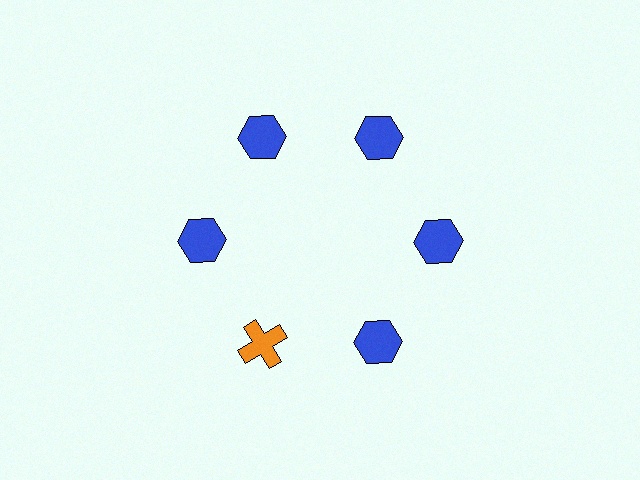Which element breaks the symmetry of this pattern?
The orange cross at roughly the 7 o'clock position breaks the symmetry. All other shapes are blue hexagons.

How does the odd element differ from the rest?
It differs in both color (orange instead of blue) and shape (cross instead of hexagon).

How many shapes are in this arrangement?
There are 6 shapes arranged in a ring pattern.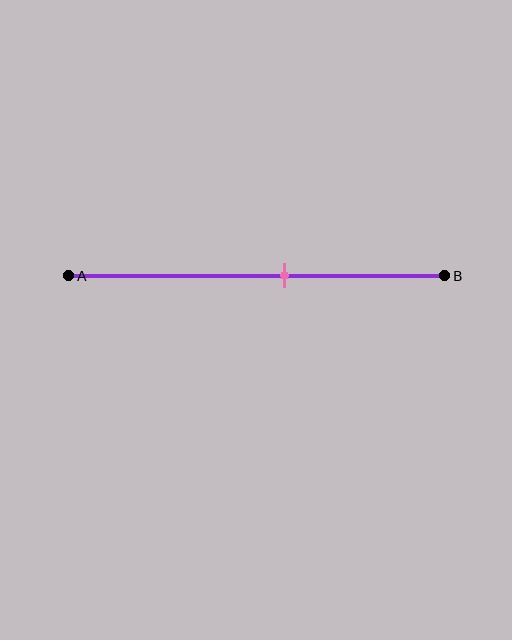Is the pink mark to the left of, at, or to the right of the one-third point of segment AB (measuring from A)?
The pink mark is to the right of the one-third point of segment AB.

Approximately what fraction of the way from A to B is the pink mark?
The pink mark is approximately 60% of the way from A to B.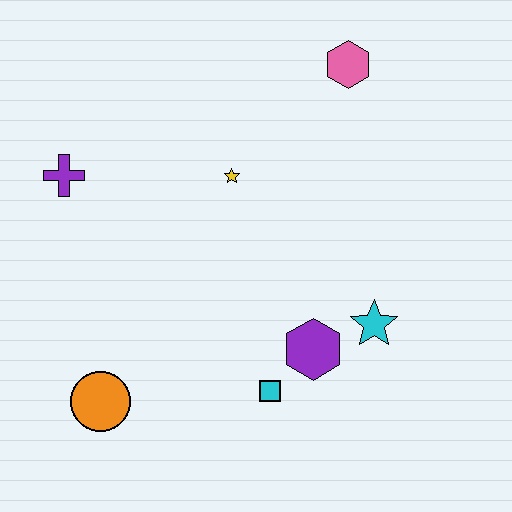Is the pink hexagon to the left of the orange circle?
No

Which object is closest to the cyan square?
The purple hexagon is closest to the cyan square.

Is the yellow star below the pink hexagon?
Yes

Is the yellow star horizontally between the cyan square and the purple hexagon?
No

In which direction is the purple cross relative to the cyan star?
The purple cross is to the left of the cyan star.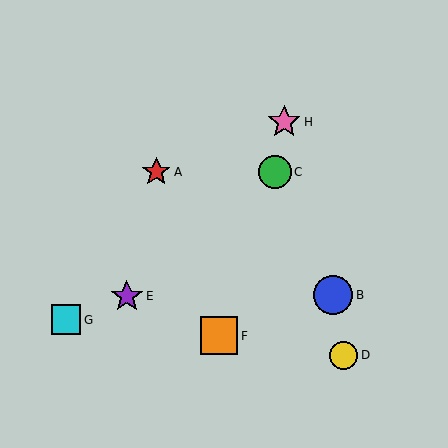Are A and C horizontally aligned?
Yes, both are at y≈172.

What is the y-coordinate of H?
Object H is at y≈122.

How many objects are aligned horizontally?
2 objects (A, C) are aligned horizontally.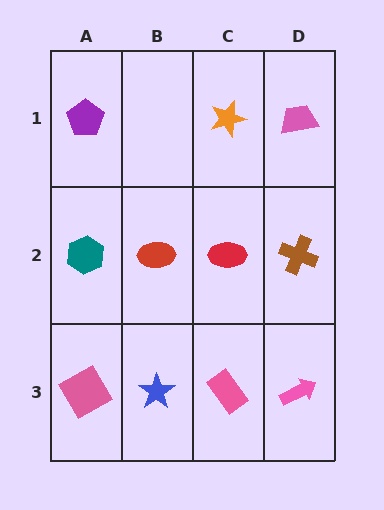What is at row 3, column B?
A blue star.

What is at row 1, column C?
An orange star.